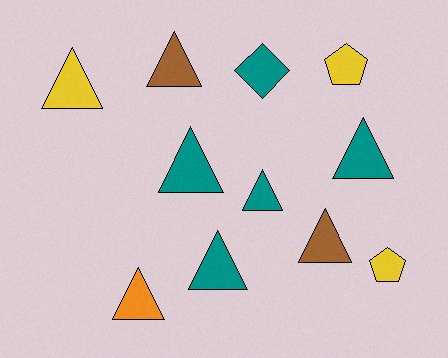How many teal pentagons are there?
There are no teal pentagons.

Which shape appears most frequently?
Triangle, with 8 objects.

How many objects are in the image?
There are 11 objects.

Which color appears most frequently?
Teal, with 5 objects.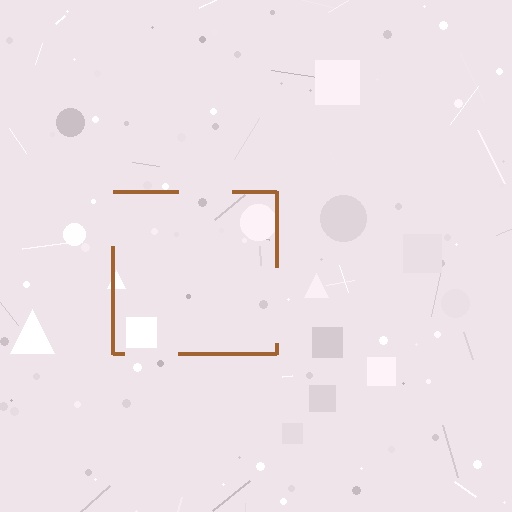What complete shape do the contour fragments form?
The contour fragments form a square.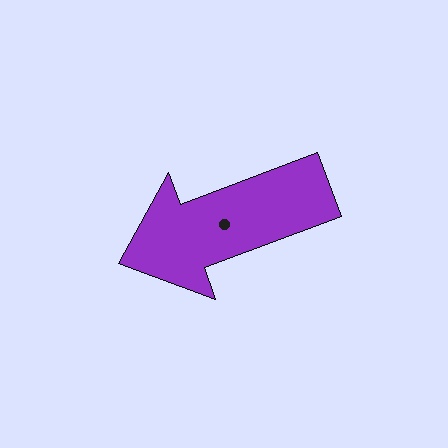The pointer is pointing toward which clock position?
Roughly 8 o'clock.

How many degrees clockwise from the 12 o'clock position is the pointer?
Approximately 250 degrees.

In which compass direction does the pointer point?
West.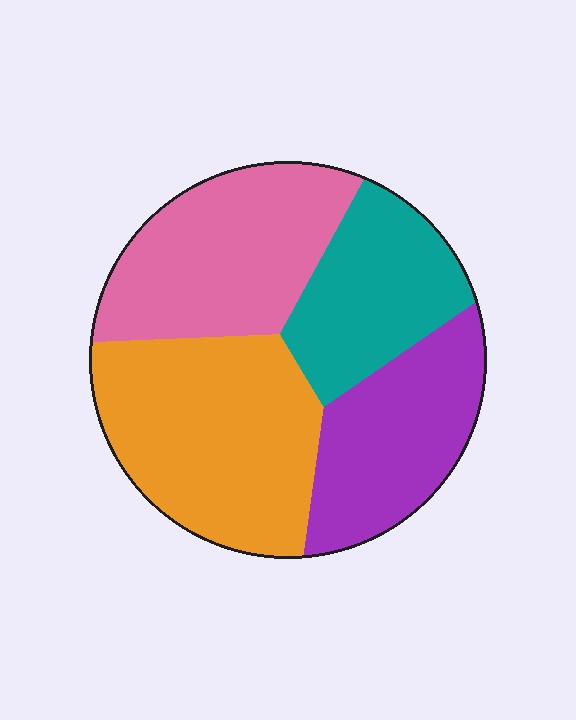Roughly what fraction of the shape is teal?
Teal covers about 20% of the shape.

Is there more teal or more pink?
Pink.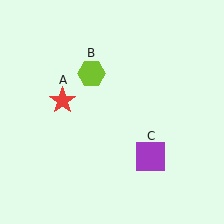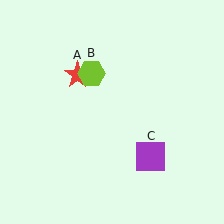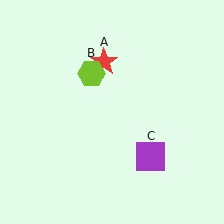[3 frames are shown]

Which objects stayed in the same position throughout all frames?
Lime hexagon (object B) and purple square (object C) remained stationary.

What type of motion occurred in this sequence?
The red star (object A) rotated clockwise around the center of the scene.